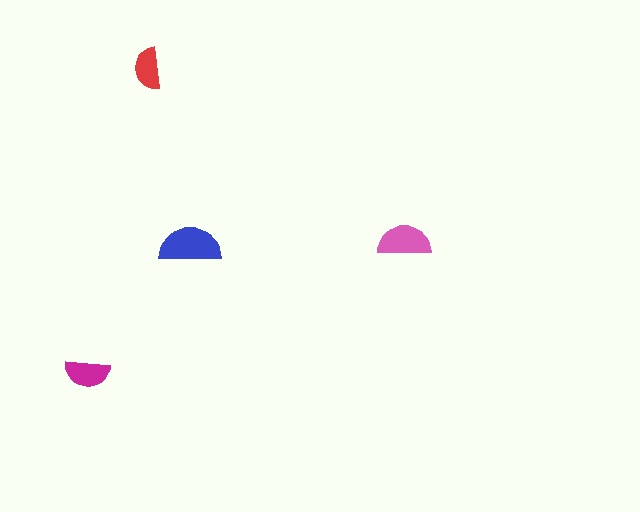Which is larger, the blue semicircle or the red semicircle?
The blue one.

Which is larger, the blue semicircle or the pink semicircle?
The blue one.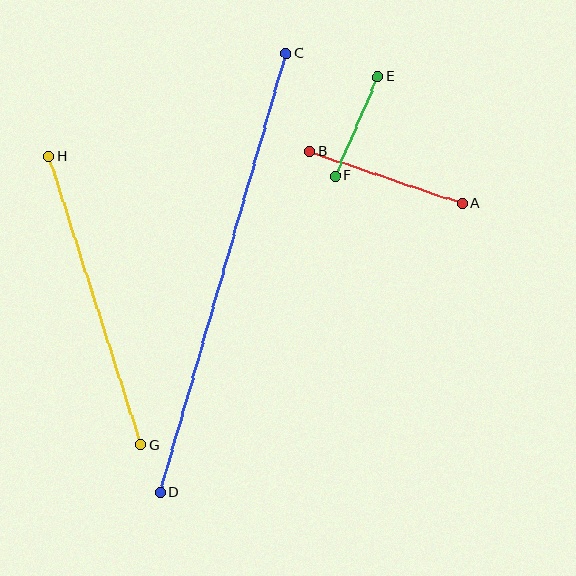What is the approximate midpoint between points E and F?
The midpoint is at approximately (356, 126) pixels.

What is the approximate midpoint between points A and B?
The midpoint is at approximately (386, 177) pixels.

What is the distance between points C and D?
The distance is approximately 457 pixels.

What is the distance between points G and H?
The distance is approximately 303 pixels.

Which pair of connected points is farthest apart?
Points C and D are farthest apart.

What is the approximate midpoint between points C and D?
The midpoint is at approximately (223, 273) pixels.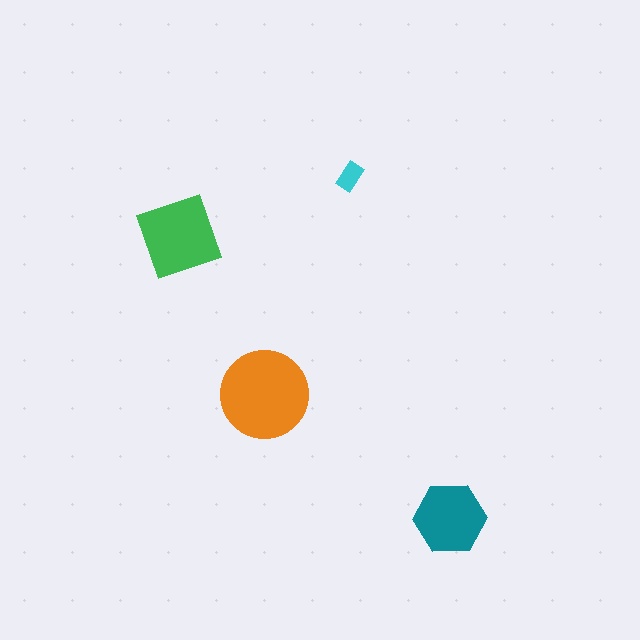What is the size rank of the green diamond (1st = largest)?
2nd.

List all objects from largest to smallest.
The orange circle, the green diamond, the teal hexagon, the cyan rectangle.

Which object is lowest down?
The teal hexagon is bottommost.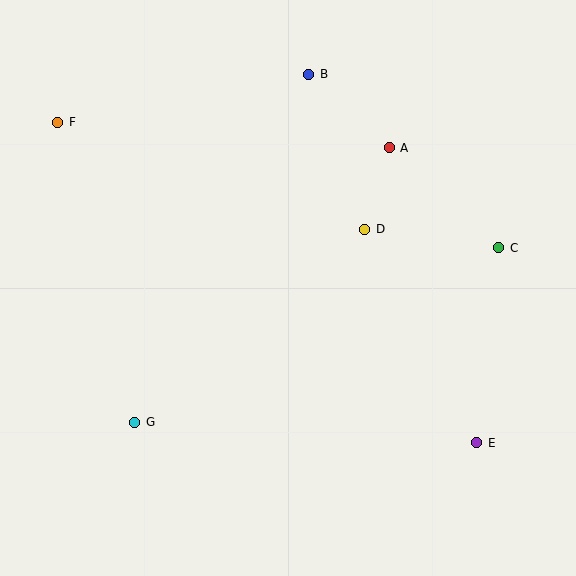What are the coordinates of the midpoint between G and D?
The midpoint between G and D is at (250, 326).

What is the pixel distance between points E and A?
The distance between E and A is 308 pixels.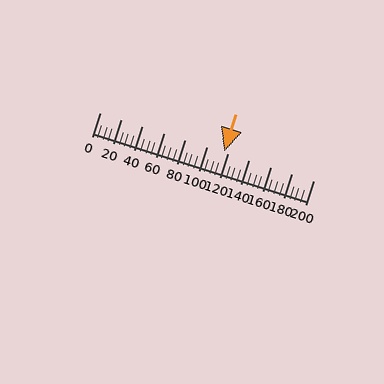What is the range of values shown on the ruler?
The ruler shows values from 0 to 200.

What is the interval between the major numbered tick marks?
The major tick marks are spaced 20 units apart.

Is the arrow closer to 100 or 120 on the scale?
The arrow is closer to 120.